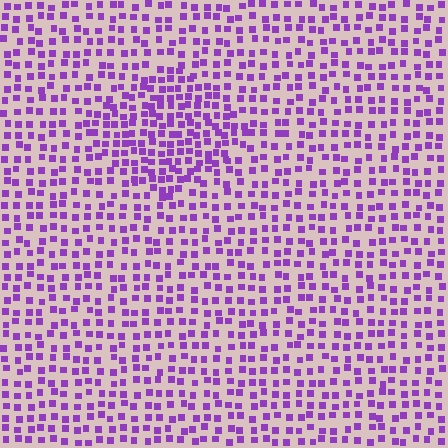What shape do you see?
I see a diamond.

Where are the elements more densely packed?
The elements are more densely packed inside the diamond boundary.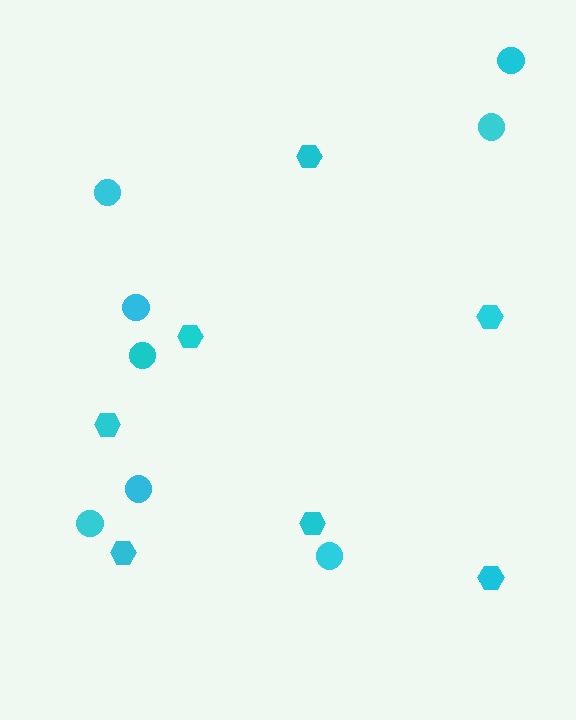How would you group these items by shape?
There are 2 groups: one group of hexagons (7) and one group of circles (8).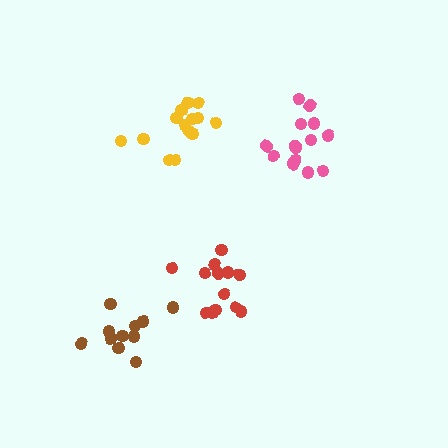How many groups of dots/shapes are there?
There are 4 groups.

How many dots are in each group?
Group 1: 13 dots, Group 2: 11 dots, Group 3: 14 dots, Group 4: 14 dots (52 total).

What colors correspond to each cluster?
The clusters are colored: red, brown, yellow, pink.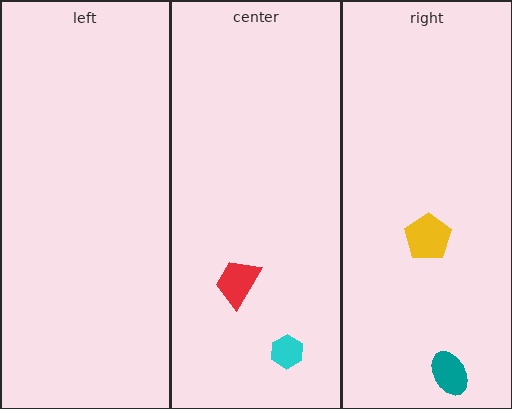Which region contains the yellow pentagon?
The right region.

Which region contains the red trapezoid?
The center region.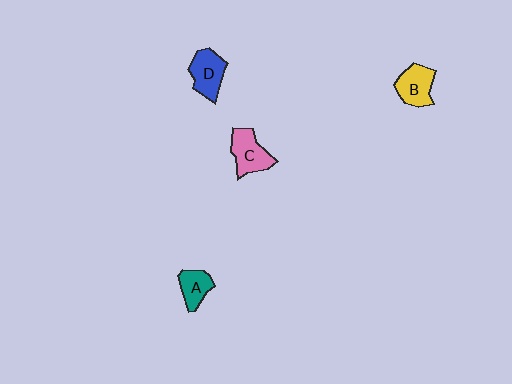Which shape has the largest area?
Shape C (pink).